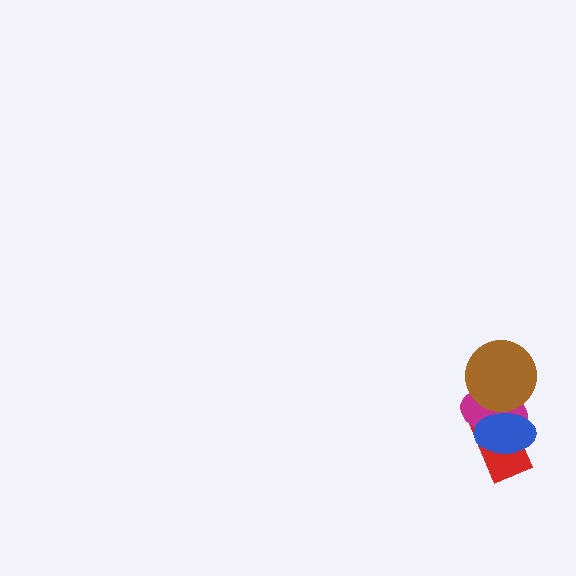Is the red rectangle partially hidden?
Yes, it is partially covered by another shape.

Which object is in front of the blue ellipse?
The brown circle is in front of the blue ellipse.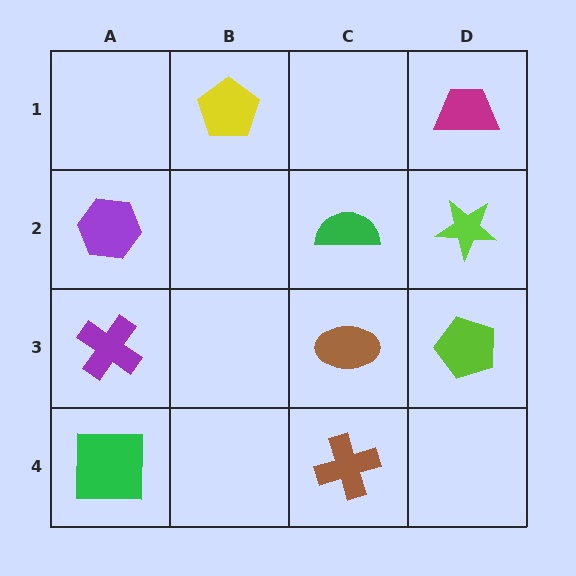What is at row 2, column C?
A green semicircle.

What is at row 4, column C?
A brown cross.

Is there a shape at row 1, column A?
No, that cell is empty.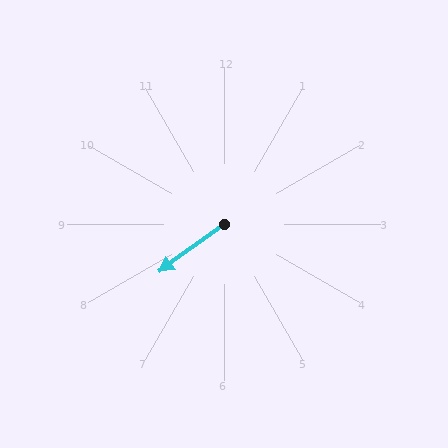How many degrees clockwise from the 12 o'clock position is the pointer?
Approximately 234 degrees.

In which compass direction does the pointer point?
Southwest.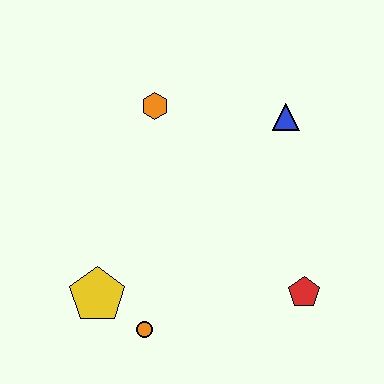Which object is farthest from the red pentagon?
The orange hexagon is farthest from the red pentagon.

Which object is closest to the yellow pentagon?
The orange circle is closest to the yellow pentagon.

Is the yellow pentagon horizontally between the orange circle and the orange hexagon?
No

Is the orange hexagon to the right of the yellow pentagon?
Yes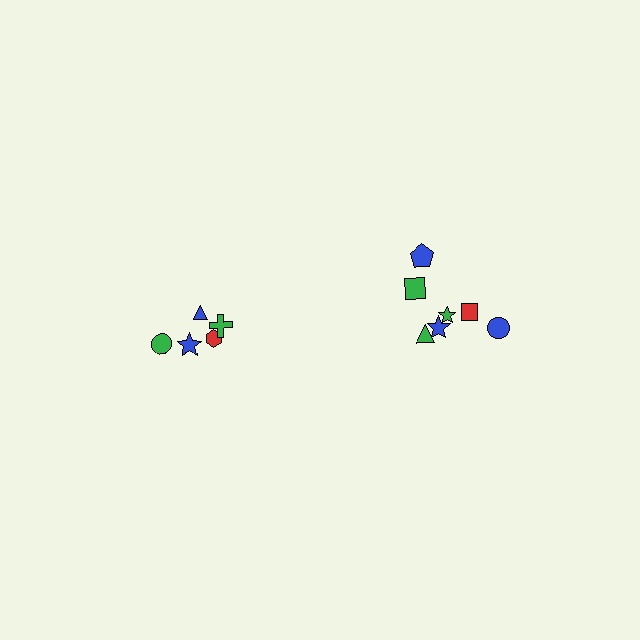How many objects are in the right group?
There are 7 objects.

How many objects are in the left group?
There are 5 objects.